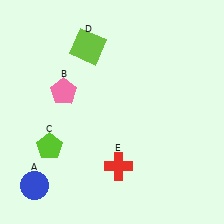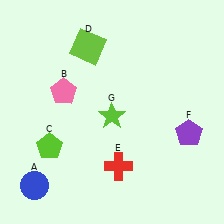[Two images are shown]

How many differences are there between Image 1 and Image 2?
There are 2 differences between the two images.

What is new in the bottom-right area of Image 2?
A purple pentagon (F) was added in the bottom-right area of Image 2.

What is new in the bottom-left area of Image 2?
A lime star (G) was added in the bottom-left area of Image 2.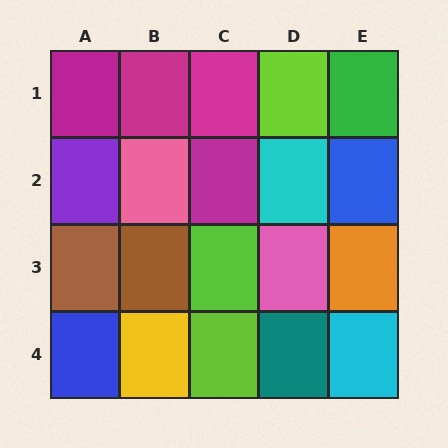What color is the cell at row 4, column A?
Blue.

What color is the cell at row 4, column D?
Teal.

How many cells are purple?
1 cell is purple.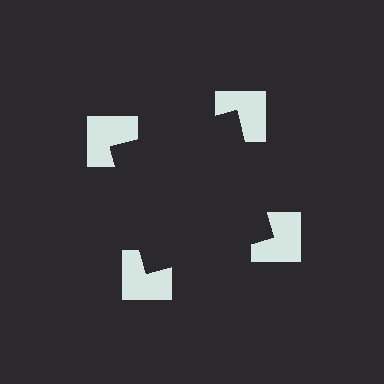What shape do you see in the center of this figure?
An illusory square — its edges are inferred from the aligned wedge cuts in the notched squares, not physically drawn.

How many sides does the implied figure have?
4 sides.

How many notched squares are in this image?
There are 4 — one at each vertex of the illusory square.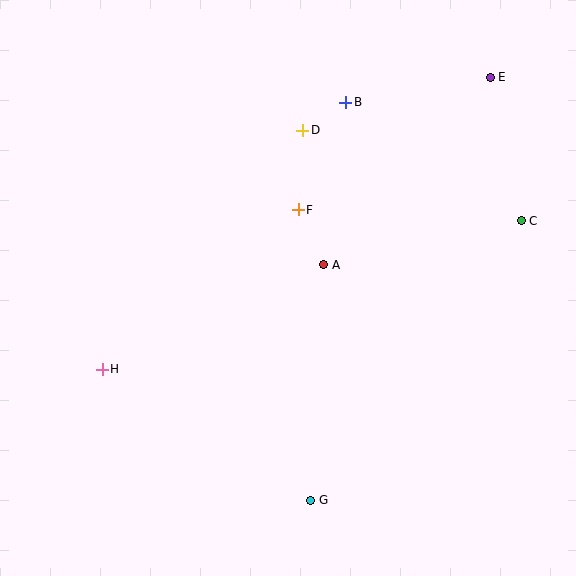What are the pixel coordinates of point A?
Point A is at (324, 265).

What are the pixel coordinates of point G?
Point G is at (311, 500).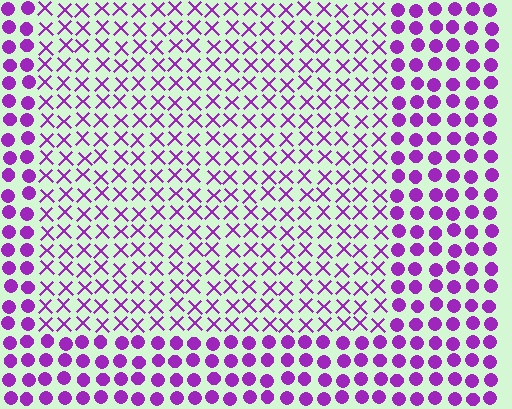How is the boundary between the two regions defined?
The boundary is defined by a change in element shape: X marks inside vs. circles outside. All elements share the same color and spacing.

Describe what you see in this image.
The image is filled with small purple elements arranged in a uniform grid. A rectangle-shaped region contains X marks, while the surrounding area contains circles. The boundary is defined purely by the change in element shape.